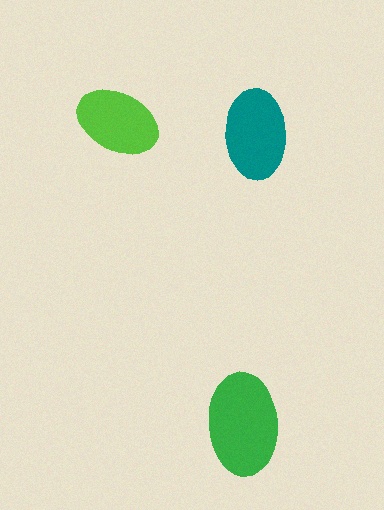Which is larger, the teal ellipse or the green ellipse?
The green one.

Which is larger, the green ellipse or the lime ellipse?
The green one.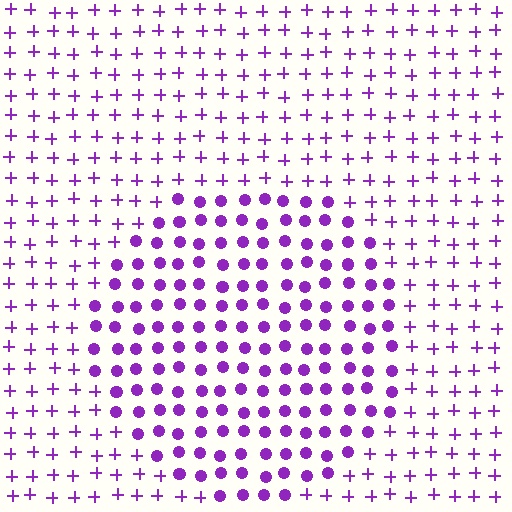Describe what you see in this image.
The image is filled with small purple elements arranged in a uniform grid. A circle-shaped region contains circles, while the surrounding area contains plus signs. The boundary is defined purely by the change in element shape.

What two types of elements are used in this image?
The image uses circles inside the circle region and plus signs outside it.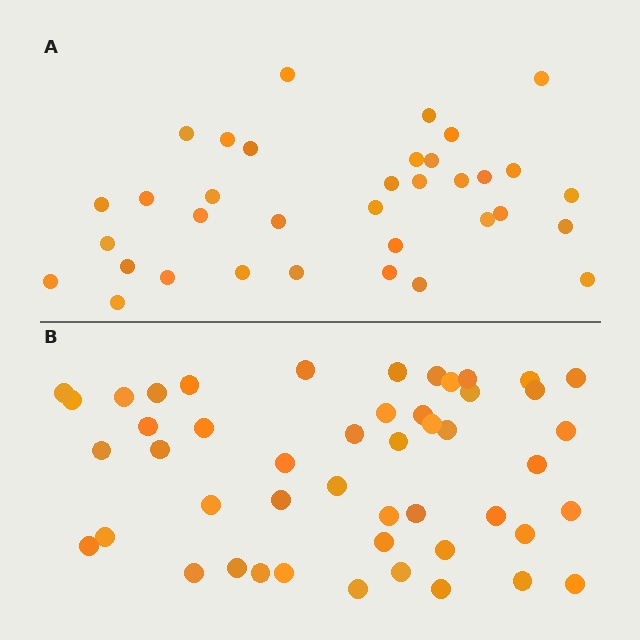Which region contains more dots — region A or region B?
Region B (the bottom region) has more dots.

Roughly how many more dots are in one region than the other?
Region B has approximately 15 more dots than region A.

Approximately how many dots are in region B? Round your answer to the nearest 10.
About 50 dots. (The exact count is 48, which rounds to 50.)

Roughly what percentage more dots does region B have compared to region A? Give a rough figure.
About 35% more.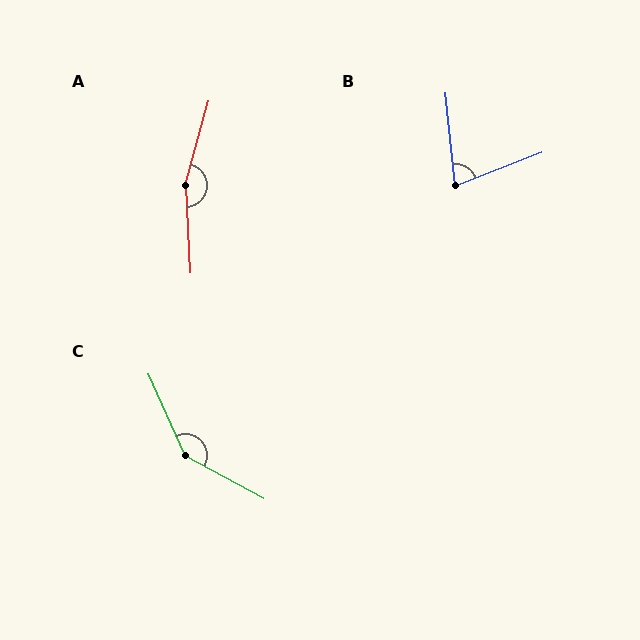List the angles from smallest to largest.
B (75°), C (143°), A (162°).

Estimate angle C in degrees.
Approximately 143 degrees.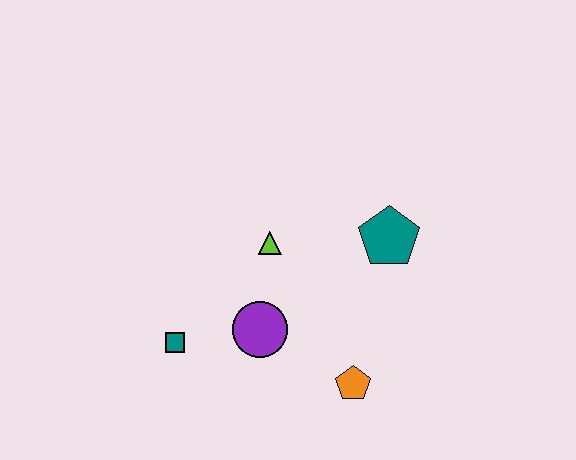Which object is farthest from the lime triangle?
The orange pentagon is farthest from the lime triangle.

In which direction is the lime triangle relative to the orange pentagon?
The lime triangle is above the orange pentagon.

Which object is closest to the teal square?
The purple circle is closest to the teal square.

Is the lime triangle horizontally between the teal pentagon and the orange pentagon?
No